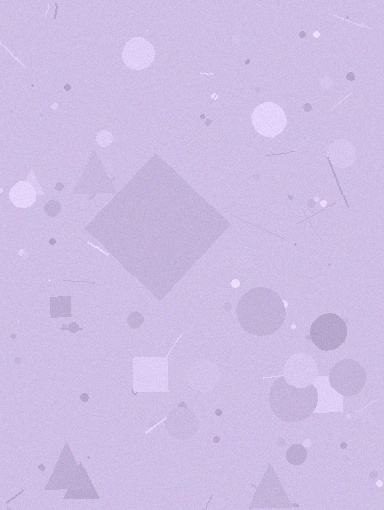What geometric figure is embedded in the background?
A diamond is embedded in the background.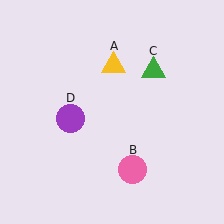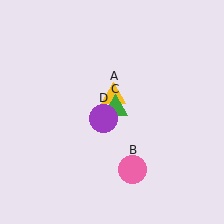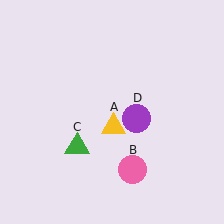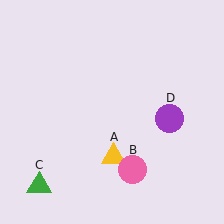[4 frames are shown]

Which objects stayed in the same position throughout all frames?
Pink circle (object B) remained stationary.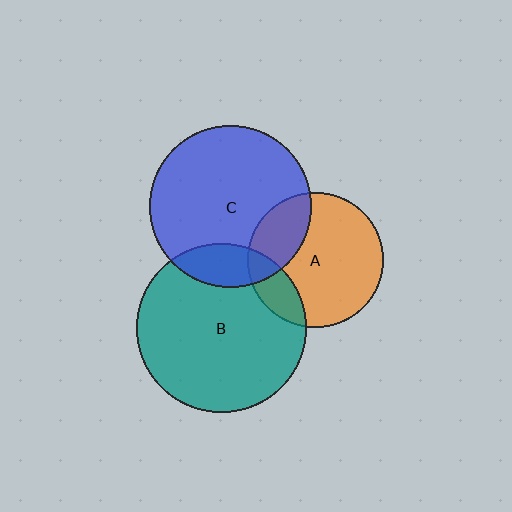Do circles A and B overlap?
Yes.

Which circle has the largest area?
Circle B (teal).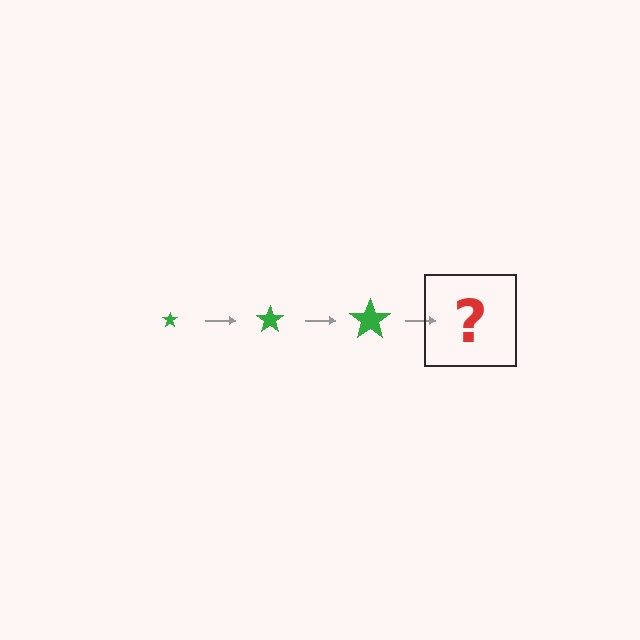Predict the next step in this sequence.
The next step is a green star, larger than the previous one.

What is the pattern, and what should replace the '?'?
The pattern is that the star gets progressively larger each step. The '?' should be a green star, larger than the previous one.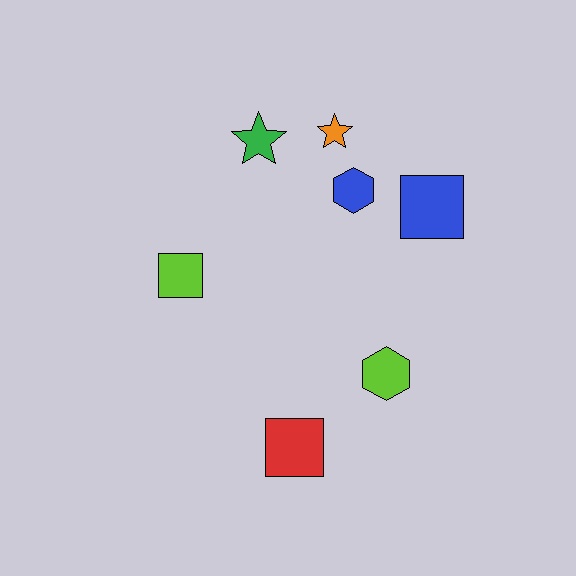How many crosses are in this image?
There are no crosses.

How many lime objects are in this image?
There are 2 lime objects.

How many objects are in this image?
There are 7 objects.